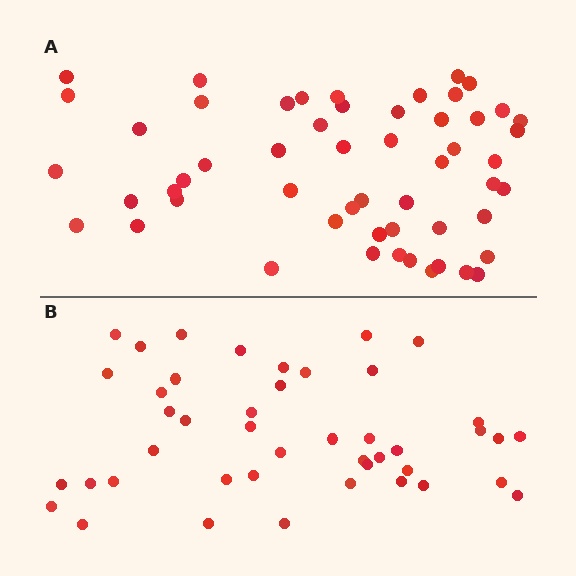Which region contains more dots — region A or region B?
Region A (the top region) has more dots.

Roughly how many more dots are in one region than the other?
Region A has roughly 10 or so more dots than region B.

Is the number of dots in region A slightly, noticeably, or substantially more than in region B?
Region A has only slightly more — the two regions are fairly close. The ratio is roughly 1.2 to 1.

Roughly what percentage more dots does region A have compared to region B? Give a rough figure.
About 25% more.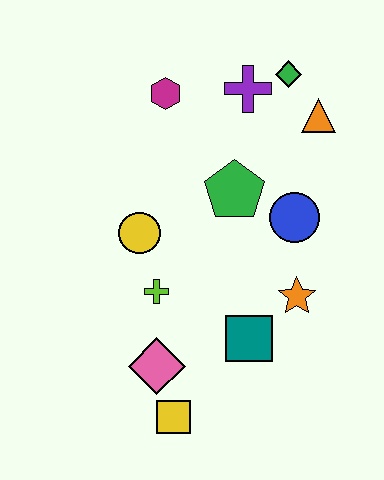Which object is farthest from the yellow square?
The green diamond is farthest from the yellow square.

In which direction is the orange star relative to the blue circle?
The orange star is below the blue circle.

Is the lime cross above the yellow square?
Yes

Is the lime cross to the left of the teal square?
Yes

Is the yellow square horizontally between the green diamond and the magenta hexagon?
Yes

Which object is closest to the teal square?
The orange star is closest to the teal square.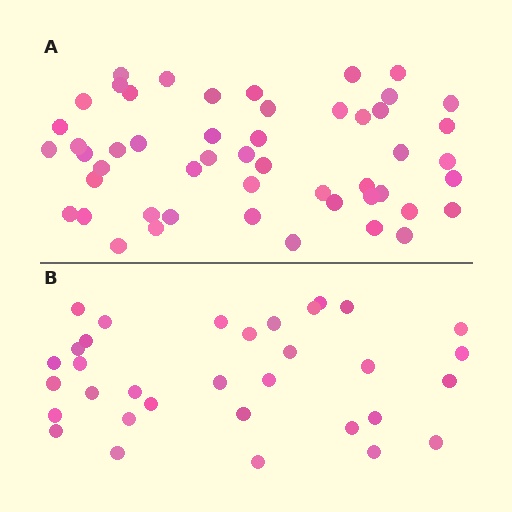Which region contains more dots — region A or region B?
Region A (the top region) has more dots.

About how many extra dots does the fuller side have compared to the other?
Region A has approximately 20 more dots than region B.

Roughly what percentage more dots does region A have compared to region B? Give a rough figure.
About 55% more.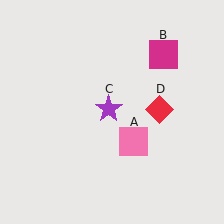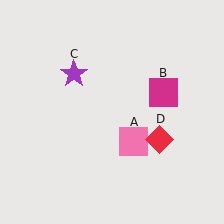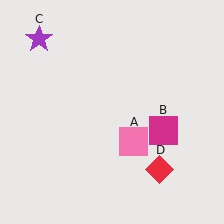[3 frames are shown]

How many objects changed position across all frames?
3 objects changed position: magenta square (object B), purple star (object C), red diamond (object D).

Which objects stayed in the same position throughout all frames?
Pink square (object A) remained stationary.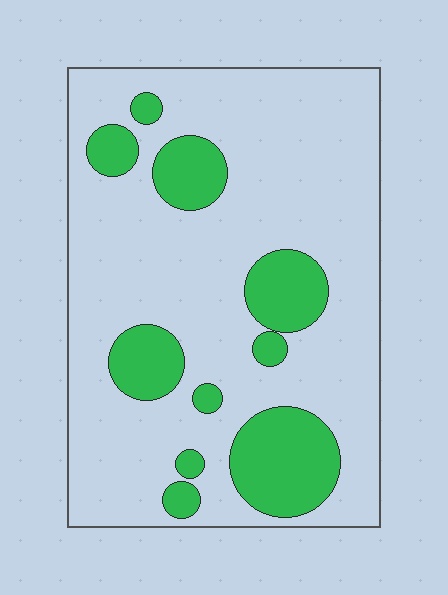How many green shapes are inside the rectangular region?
10.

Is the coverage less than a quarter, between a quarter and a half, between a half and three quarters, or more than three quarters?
Less than a quarter.